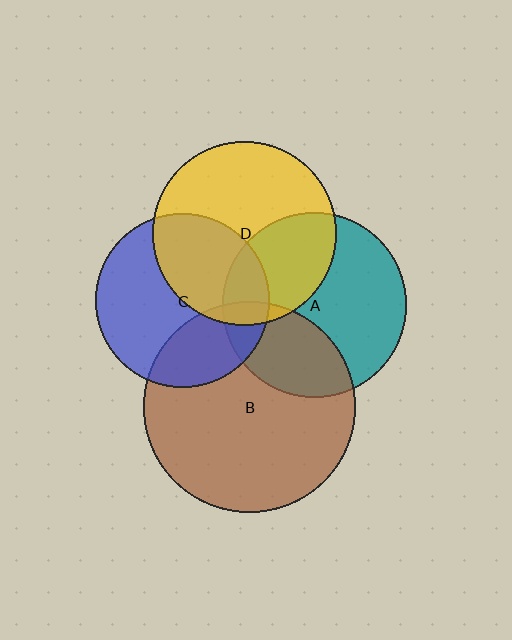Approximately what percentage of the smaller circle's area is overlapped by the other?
Approximately 15%.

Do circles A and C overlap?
Yes.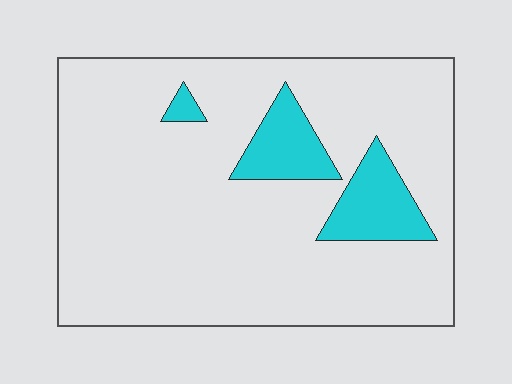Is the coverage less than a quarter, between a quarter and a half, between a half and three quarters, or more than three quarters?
Less than a quarter.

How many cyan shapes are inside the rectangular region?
3.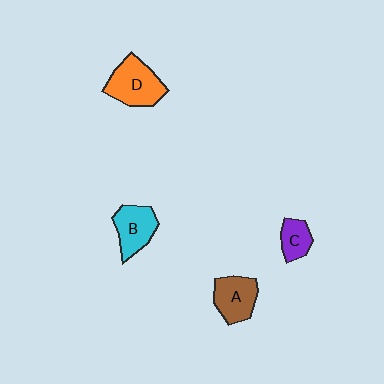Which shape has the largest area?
Shape D (orange).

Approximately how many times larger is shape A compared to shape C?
Approximately 1.6 times.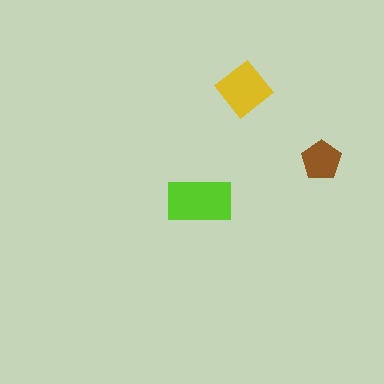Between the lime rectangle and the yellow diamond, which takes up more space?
The lime rectangle.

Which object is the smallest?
The brown pentagon.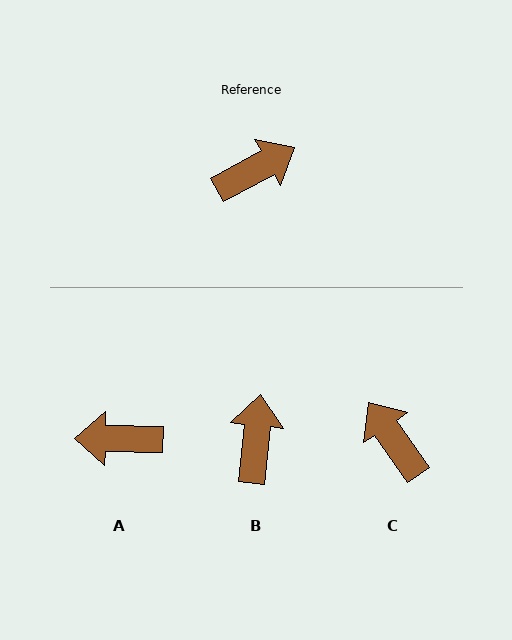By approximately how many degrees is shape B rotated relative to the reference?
Approximately 55 degrees counter-clockwise.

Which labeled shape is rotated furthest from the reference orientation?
A, about 150 degrees away.